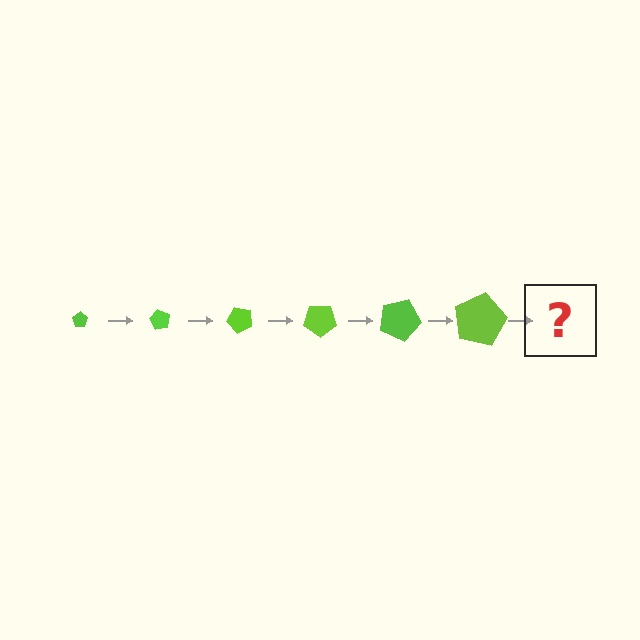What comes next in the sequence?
The next element should be a pentagon, larger than the previous one and rotated 360 degrees from the start.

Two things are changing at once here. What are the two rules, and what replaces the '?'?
The two rules are that the pentagon grows larger each step and it rotates 60 degrees each step. The '?' should be a pentagon, larger than the previous one and rotated 360 degrees from the start.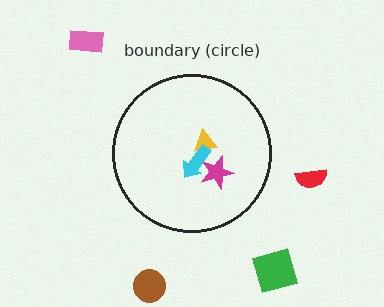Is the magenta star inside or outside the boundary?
Inside.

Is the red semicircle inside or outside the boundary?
Outside.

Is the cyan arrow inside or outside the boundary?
Inside.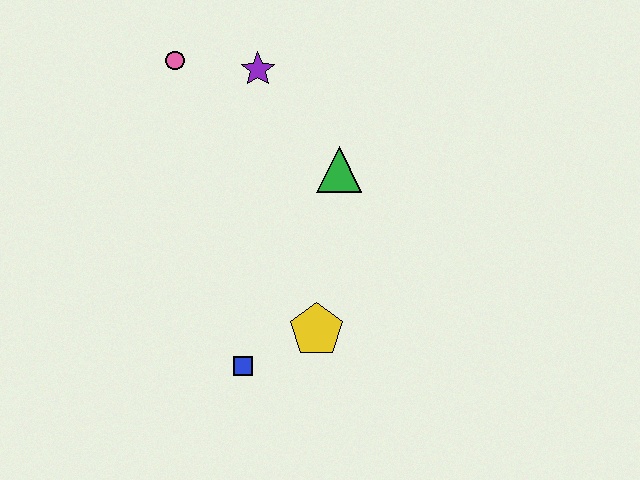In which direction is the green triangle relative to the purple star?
The green triangle is below the purple star.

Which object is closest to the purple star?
The pink circle is closest to the purple star.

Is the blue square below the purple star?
Yes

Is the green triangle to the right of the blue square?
Yes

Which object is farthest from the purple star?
The blue square is farthest from the purple star.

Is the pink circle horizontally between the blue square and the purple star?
No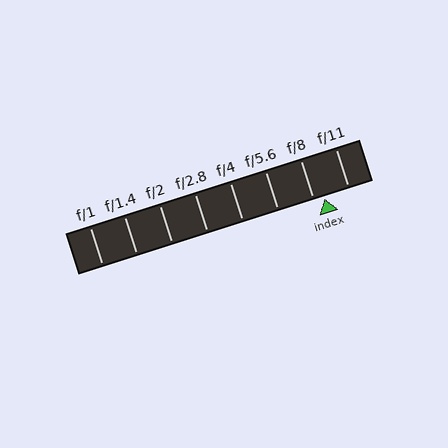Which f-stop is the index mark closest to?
The index mark is closest to f/8.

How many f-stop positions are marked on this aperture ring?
There are 8 f-stop positions marked.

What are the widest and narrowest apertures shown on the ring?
The widest aperture shown is f/1 and the narrowest is f/11.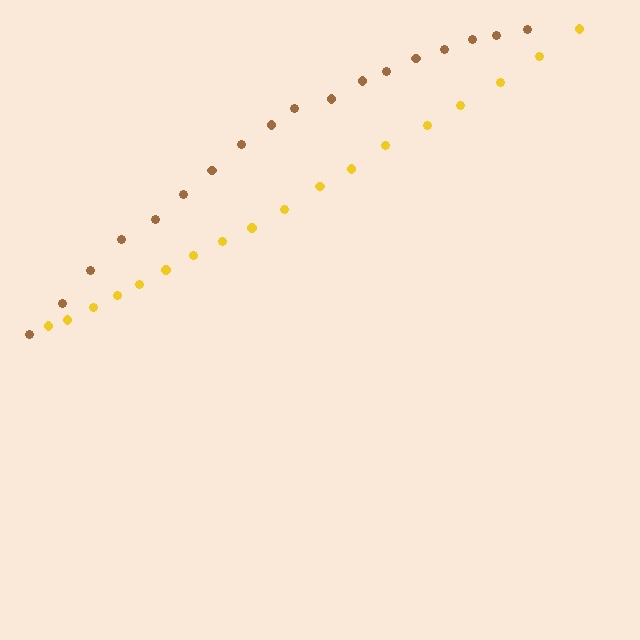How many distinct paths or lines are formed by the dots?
There are 2 distinct paths.